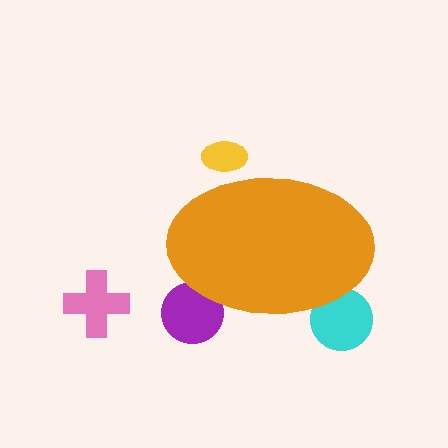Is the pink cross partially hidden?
No, the pink cross is fully visible.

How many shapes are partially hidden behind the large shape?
3 shapes are partially hidden.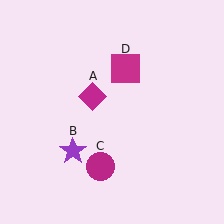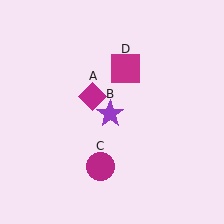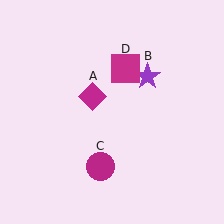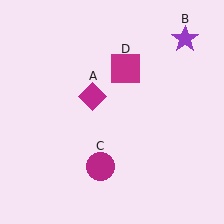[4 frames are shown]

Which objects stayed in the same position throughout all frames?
Magenta diamond (object A) and magenta circle (object C) and magenta square (object D) remained stationary.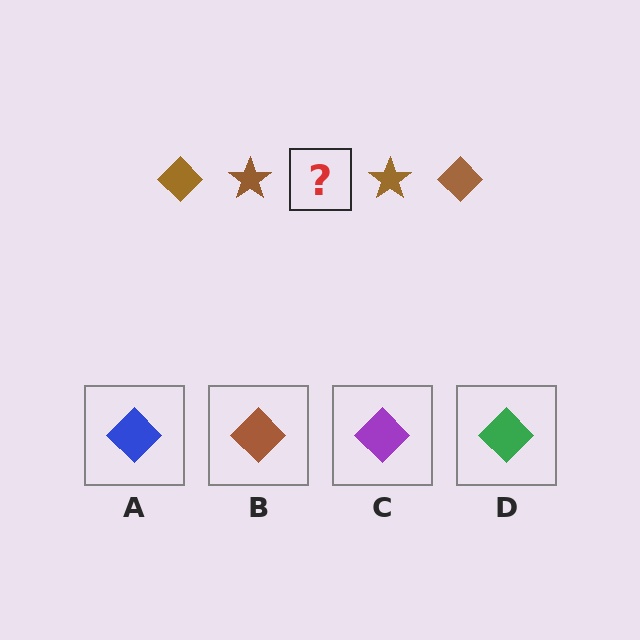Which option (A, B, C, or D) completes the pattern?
B.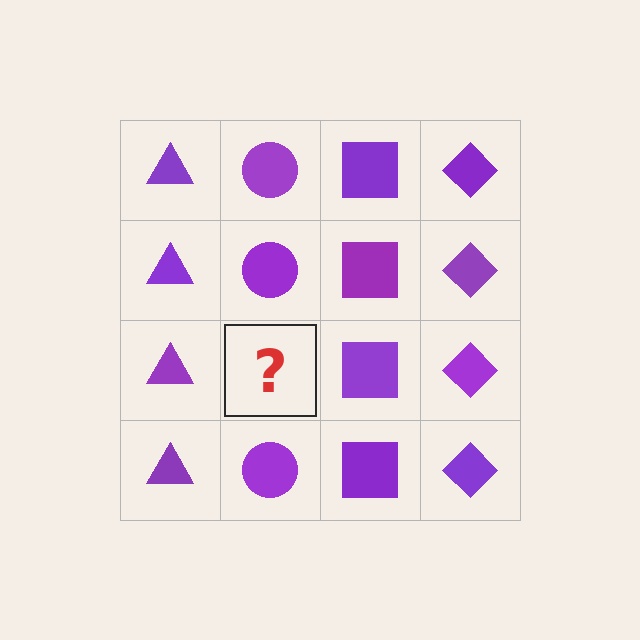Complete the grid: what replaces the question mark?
The question mark should be replaced with a purple circle.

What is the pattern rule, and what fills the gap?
The rule is that each column has a consistent shape. The gap should be filled with a purple circle.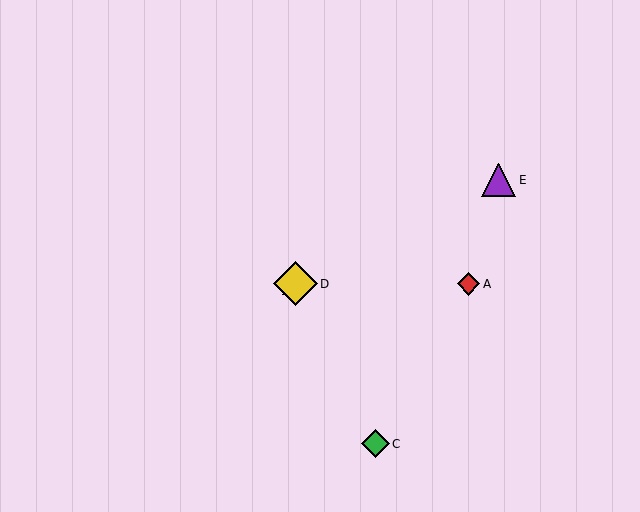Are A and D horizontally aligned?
Yes, both are at y≈284.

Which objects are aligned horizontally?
Objects A, B, D are aligned horizontally.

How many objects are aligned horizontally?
3 objects (A, B, D) are aligned horizontally.